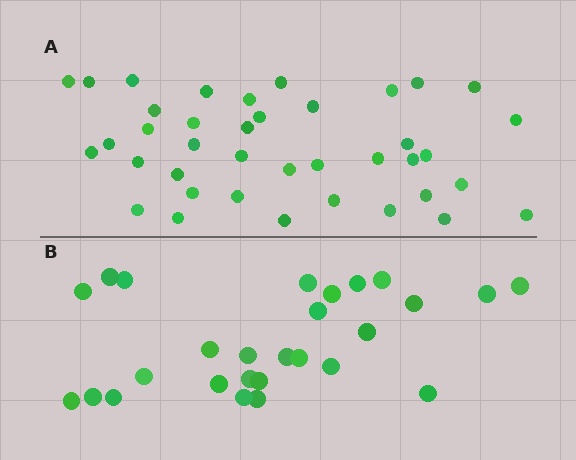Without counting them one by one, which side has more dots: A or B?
Region A (the top region) has more dots.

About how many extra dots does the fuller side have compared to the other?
Region A has roughly 12 or so more dots than region B.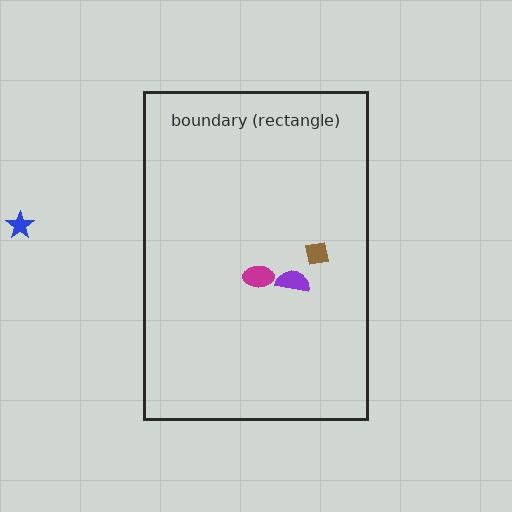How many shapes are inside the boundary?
3 inside, 1 outside.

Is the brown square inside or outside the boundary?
Inside.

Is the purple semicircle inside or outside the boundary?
Inside.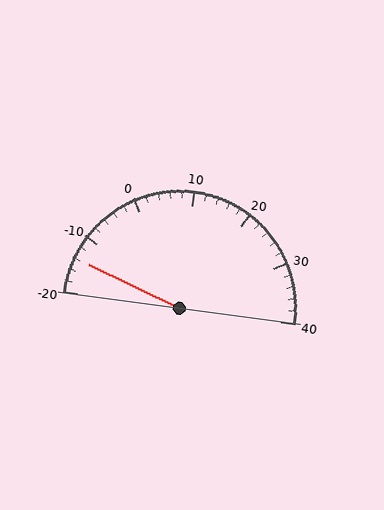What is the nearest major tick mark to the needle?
The nearest major tick mark is -10.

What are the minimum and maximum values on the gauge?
The gauge ranges from -20 to 40.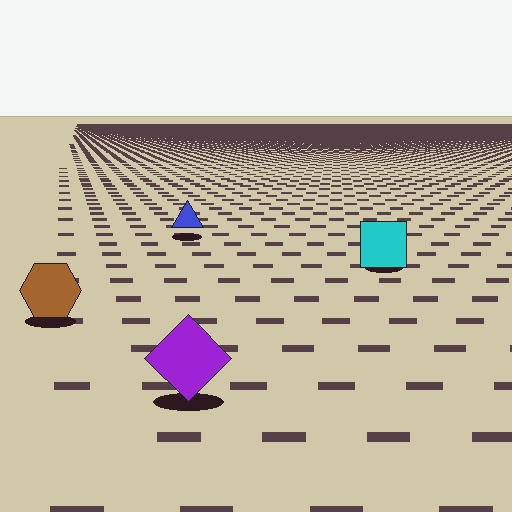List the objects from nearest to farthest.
From nearest to farthest: the purple diamond, the brown hexagon, the cyan square, the blue triangle.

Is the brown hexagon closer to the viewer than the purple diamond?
No. The purple diamond is closer — you can tell from the texture gradient: the ground texture is coarser near it.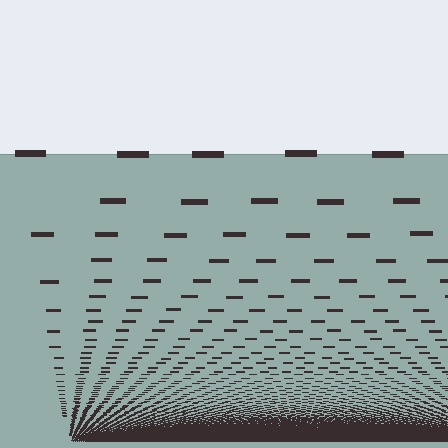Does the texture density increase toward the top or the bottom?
Density increases toward the bottom.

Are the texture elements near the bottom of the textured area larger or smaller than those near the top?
Smaller. The gradient is inverted — elements near the bottom are smaller and denser.